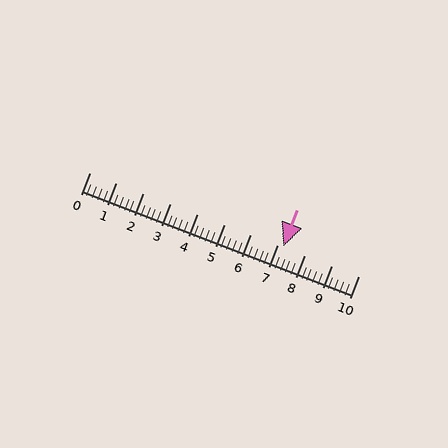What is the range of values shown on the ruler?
The ruler shows values from 0 to 10.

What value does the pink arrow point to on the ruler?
The pink arrow points to approximately 7.2.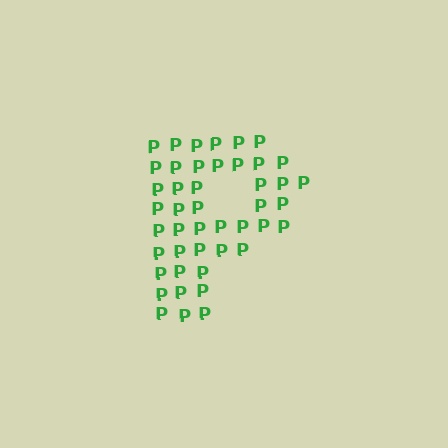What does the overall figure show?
The overall figure shows the letter P.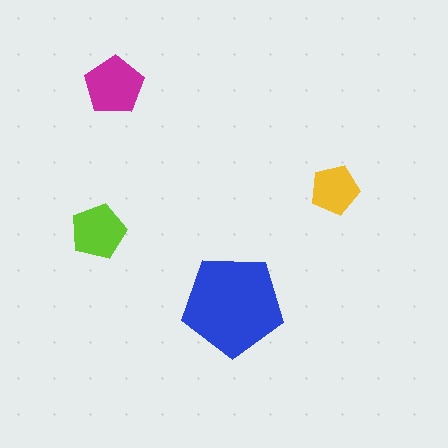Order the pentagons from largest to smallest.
the blue one, the magenta one, the lime one, the yellow one.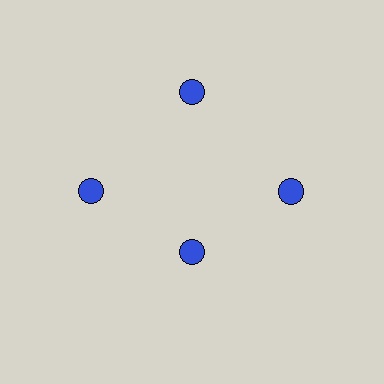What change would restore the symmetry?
The symmetry would be restored by moving it outward, back onto the ring so that all 4 circles sit at equal angles and equal distance from the center.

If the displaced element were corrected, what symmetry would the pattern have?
It would have 4-fold rotational symmetry — the pattern would map onto itself every 90 degrees.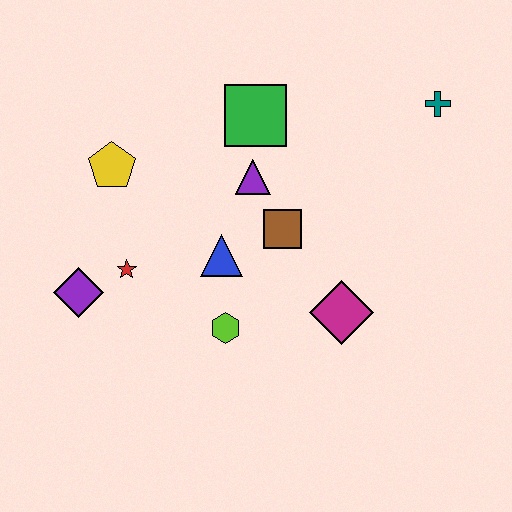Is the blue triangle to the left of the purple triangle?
Yes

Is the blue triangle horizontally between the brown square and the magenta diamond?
No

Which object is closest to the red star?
The purple diamond is closest to the red star.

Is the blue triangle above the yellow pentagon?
No